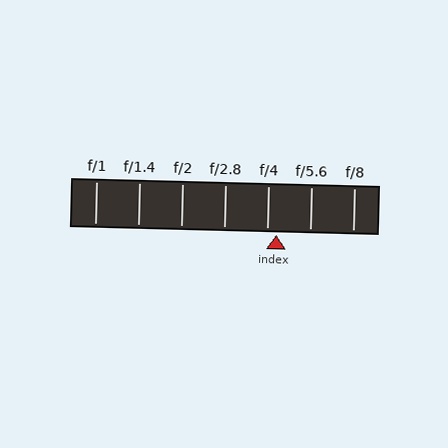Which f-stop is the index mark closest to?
The index mark is closest to f/4.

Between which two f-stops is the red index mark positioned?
The index mark is between f/4 and f/5.6.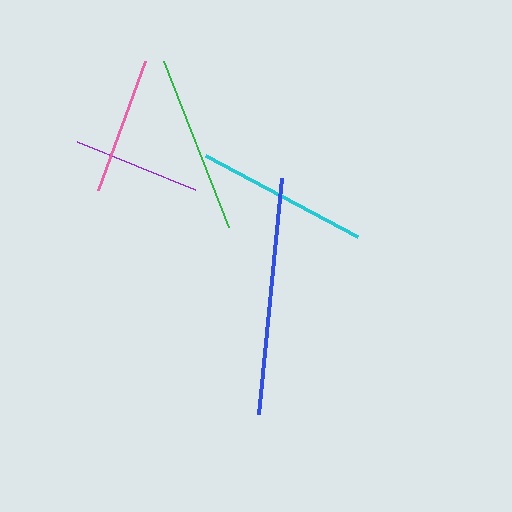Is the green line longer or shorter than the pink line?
The green line is longer than the pink line.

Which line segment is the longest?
The blue line is the longest at approximately 237 pixels.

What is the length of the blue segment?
The blue segment is approximately 237 pixels long.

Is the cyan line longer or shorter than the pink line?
The cyan line is longer than the pink line.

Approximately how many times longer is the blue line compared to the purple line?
The blue line is approximately 1.9 times the length of the purple line.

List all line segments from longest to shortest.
From longest to shortest: blue, green, cyan, pink, purple.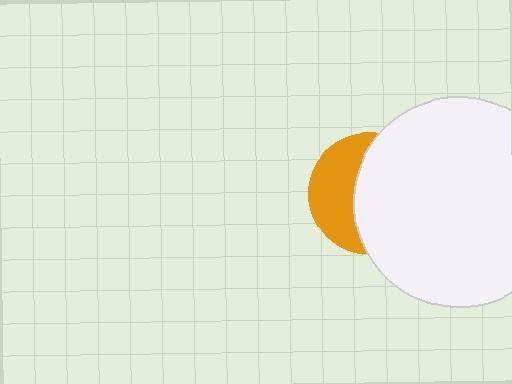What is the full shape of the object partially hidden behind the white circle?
The partially hidden object is an orange circle.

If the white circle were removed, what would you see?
You would see the complete orange circle.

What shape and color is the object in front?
The object in front is a white circle.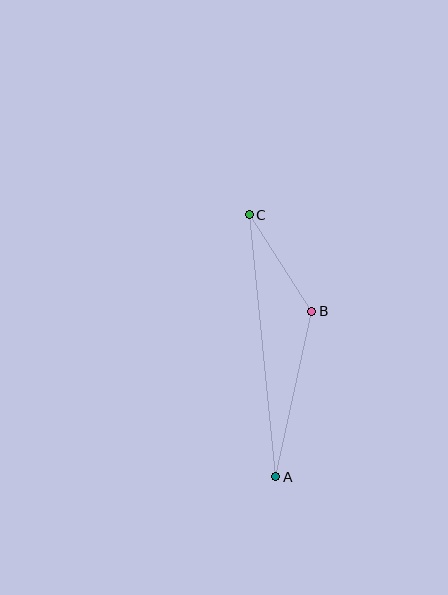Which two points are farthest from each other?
Points A and C are farthest from each other.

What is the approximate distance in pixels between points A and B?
The distance between A and B is approximately 169 pixels.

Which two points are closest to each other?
Points B and C are closest to each other.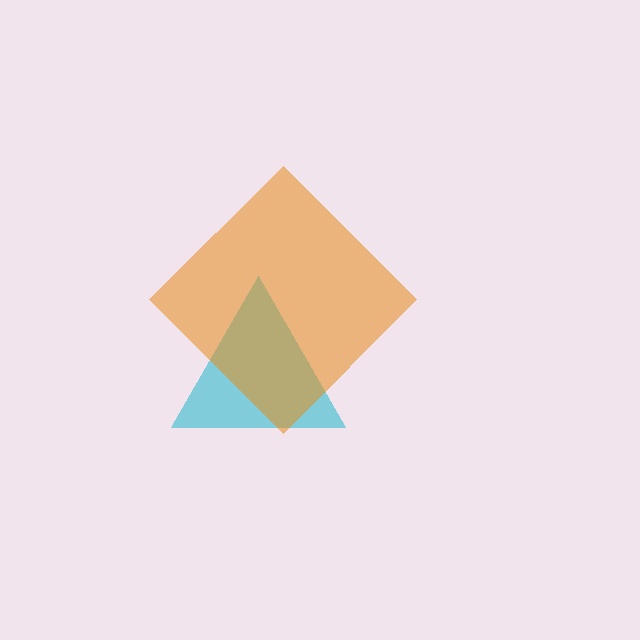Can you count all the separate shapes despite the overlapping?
Yes, there are 2 separate shapes.